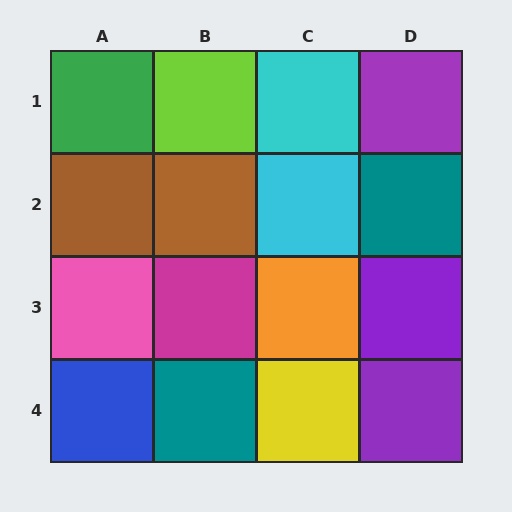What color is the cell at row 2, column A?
Brown.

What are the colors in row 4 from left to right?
Blue, teal, yellow, purple.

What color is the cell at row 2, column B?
Brown.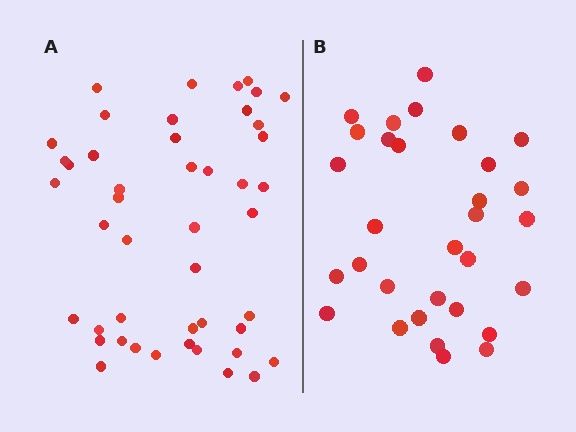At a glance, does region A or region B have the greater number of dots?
Region A (the left region) has more dots.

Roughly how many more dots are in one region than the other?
Region A has approximately 15 more dots than region B.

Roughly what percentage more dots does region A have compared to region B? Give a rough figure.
About 50% more.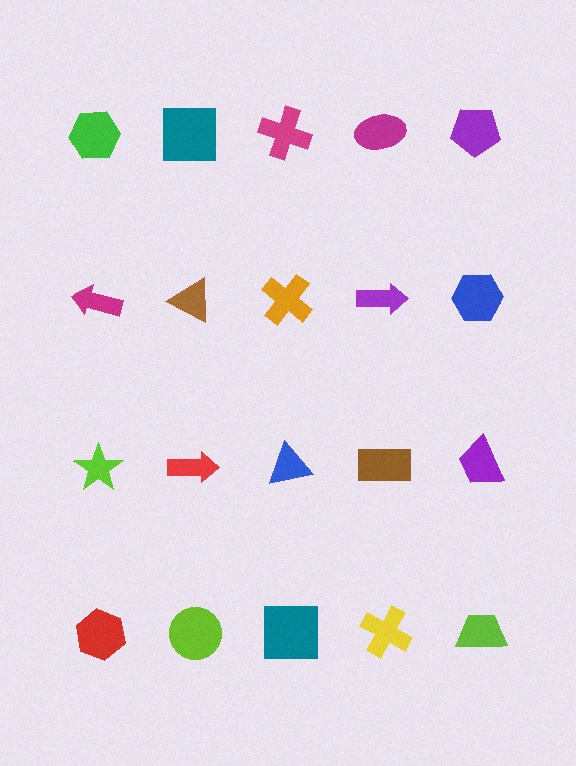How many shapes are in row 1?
5 shapes.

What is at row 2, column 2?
A brown triangle.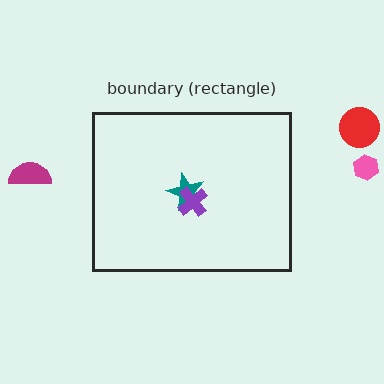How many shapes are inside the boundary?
2 inside, 3 outside.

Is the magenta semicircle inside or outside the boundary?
Outside.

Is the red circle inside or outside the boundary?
Outside.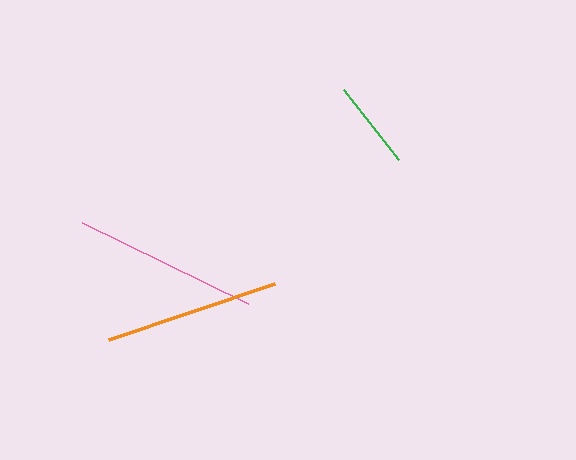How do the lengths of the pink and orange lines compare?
The pink and orange lines are approximately the same length.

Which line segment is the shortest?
The green line is the shortest at approximately 89 pixels.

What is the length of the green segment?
The green segment is approximately 89 pixels long.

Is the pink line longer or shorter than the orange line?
The pink line is longer than the orange line.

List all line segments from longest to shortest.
From longest to shortest: pink, orange, green.